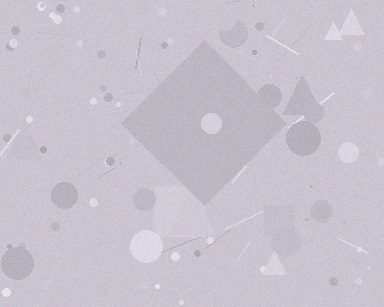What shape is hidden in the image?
A diamond is hidden in the image.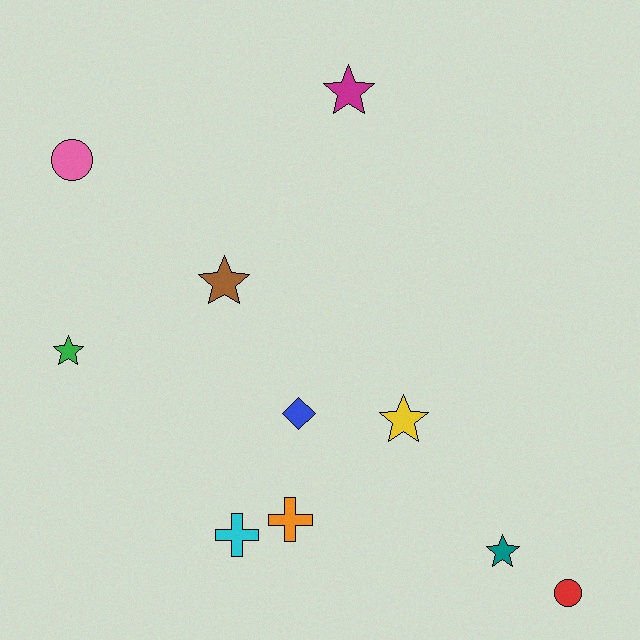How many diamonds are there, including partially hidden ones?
There is 1 diamond.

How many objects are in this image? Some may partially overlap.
There are 10 objects.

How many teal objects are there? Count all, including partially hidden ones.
There is 1 teal object.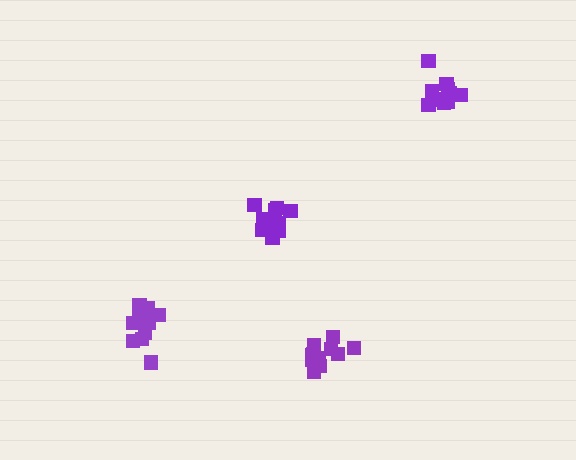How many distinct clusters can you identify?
There are 4 distinct clusters.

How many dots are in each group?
Group 1: 11 dots, Group 2: 11 dots, Group 3: 11 dots, Group 4: 13 dots (46 total).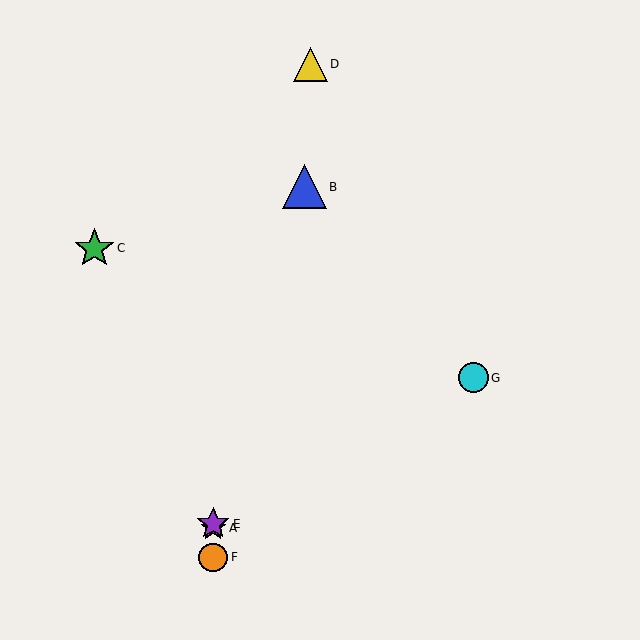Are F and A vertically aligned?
Yes, both are at x≈213.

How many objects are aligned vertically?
3 objects (A, E, F) are aligned vertically.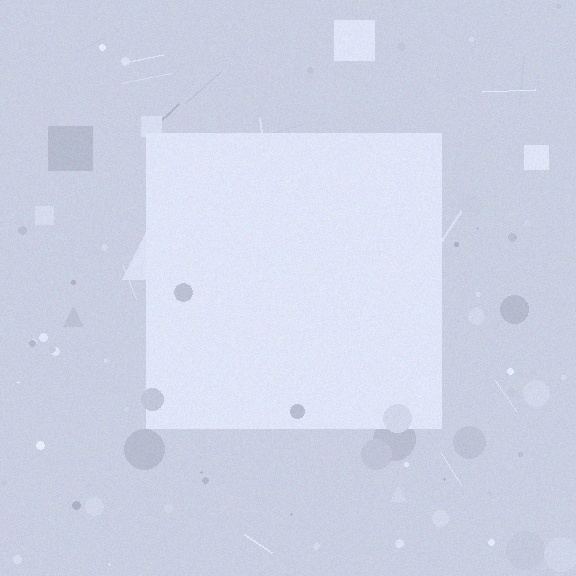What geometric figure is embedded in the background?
A square is embedded in the background.